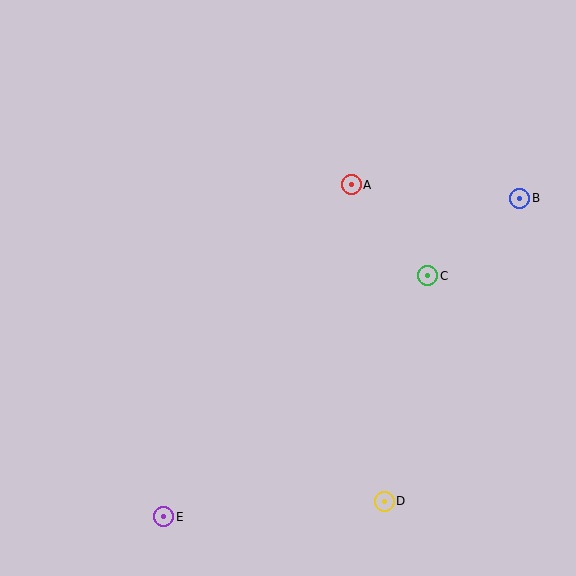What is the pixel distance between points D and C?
The distance between D and C is 230 pixels.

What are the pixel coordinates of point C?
Point C is at (428, 276).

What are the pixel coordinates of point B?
Point B is at (520, 198).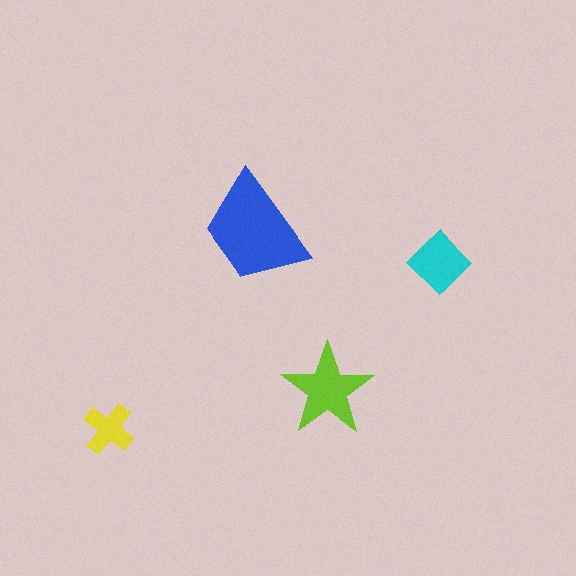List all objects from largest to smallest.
The blue trapezoid, the lime star, the cyan diamond, the yellow cross.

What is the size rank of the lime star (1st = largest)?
2nd.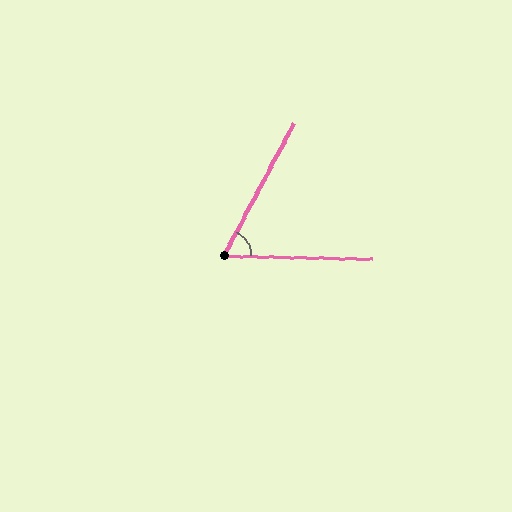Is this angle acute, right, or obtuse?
It is acute.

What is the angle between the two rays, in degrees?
Approximately 63 degrees.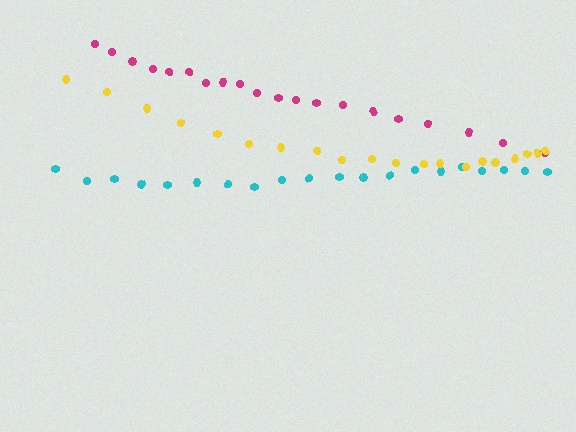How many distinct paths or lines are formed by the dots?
There are 3 distinct paths.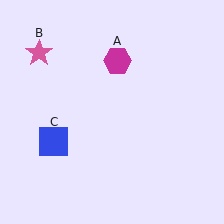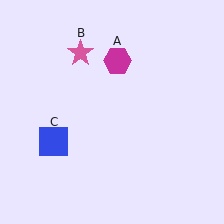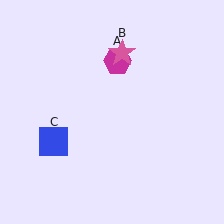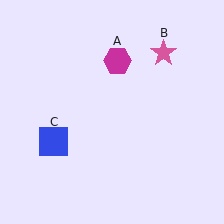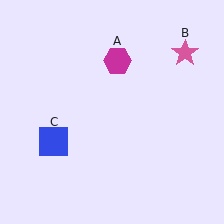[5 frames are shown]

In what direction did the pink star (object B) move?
The pink star (object B) moved right.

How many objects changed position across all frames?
1 object changed position: pink star (object B).